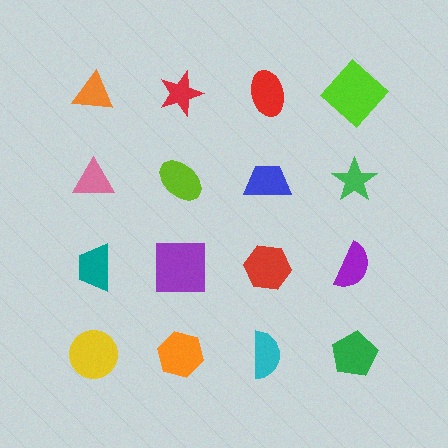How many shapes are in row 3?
4 shapes.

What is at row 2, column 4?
A green star.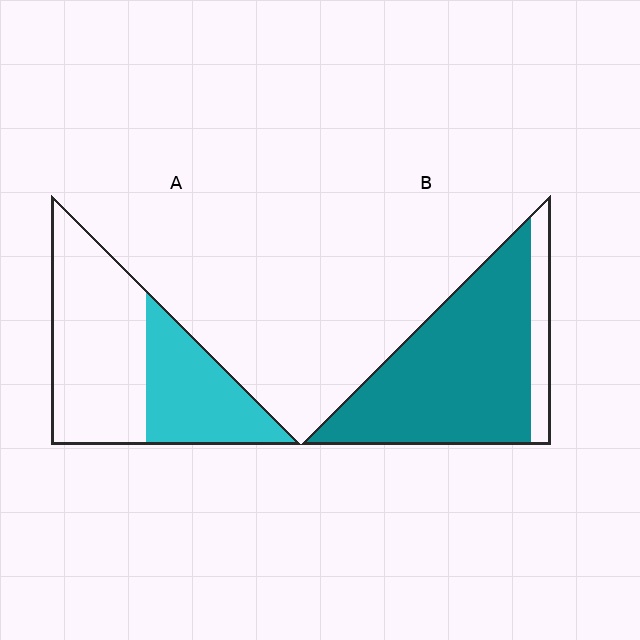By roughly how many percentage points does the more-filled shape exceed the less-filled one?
By roughly 45 percentage points (B over A).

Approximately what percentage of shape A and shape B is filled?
A is approximately 40% and B is approximately 85%.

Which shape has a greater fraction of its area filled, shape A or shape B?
Shape B.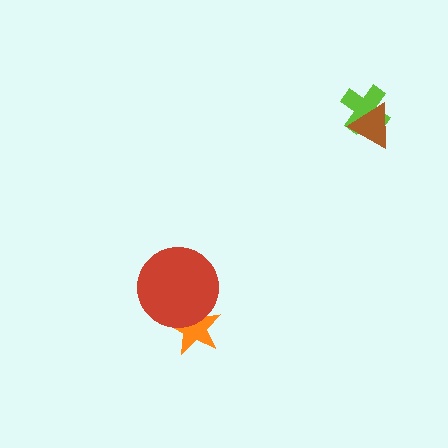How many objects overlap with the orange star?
1 object overlaps with the orange star.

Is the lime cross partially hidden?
Yes, it is partially covered by another shape.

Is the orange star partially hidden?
Yes, it is partially covered by another shape.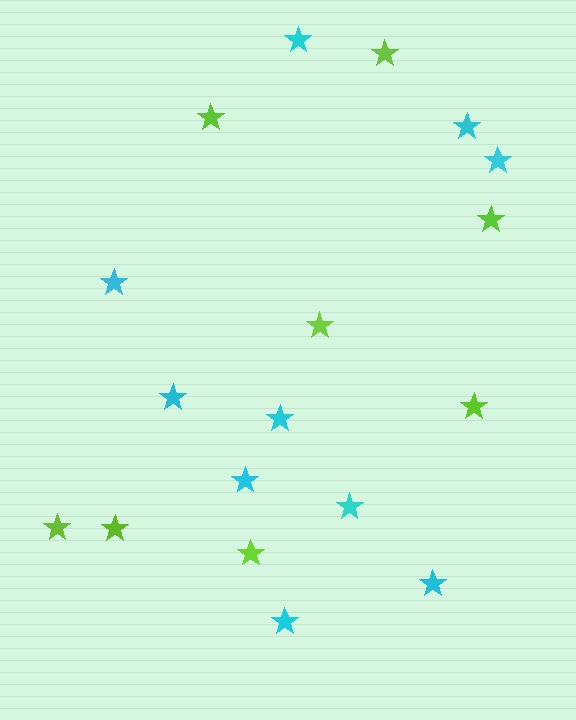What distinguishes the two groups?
There are 2 groups: one group of cyan stars (10) and one group of lime stars (8).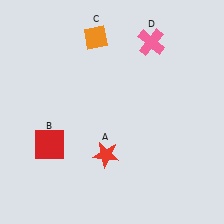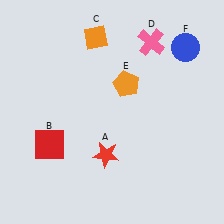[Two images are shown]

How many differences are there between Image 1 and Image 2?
There are 2 differences between the two images.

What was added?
An orange pentagon (E), a blue circle (F) were added in Image 2.